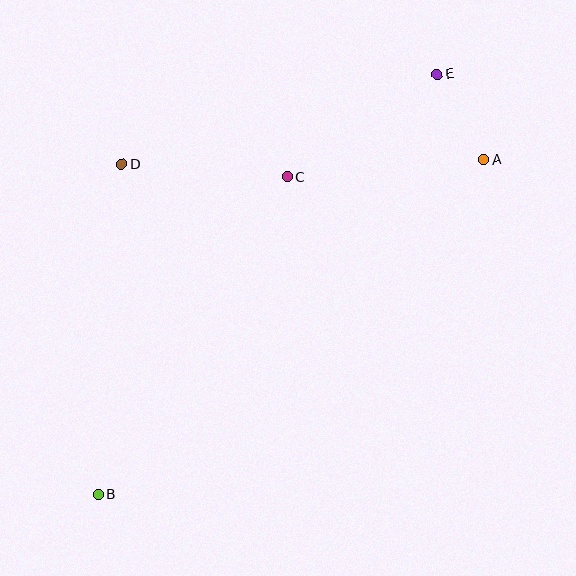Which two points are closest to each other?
Points A and E are closest to each other.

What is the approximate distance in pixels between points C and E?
The distance between C and E is approximately 182 pixels.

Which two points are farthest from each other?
Points B and E are farthest from each other.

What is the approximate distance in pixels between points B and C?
The distance between B and C is approximately 370 pixels.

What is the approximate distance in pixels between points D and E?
The distance between D and E is approximately 328 pixels.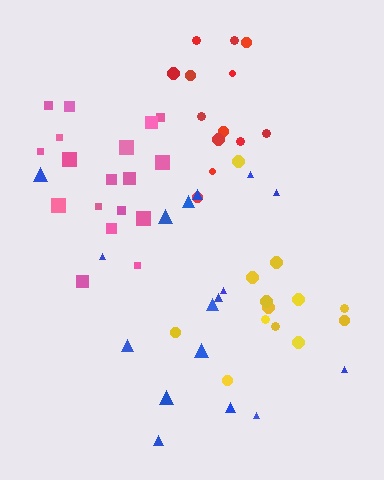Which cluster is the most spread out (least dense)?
Blue.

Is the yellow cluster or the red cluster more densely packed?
Red.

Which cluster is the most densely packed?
Red.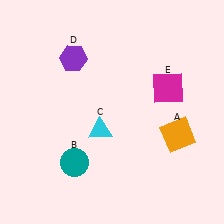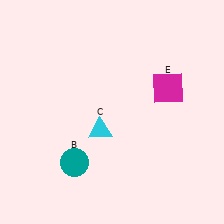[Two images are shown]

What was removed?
The orange square (A), the purple hexagon (D) were removed in Image 2.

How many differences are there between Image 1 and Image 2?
There are 2 differences between the two images.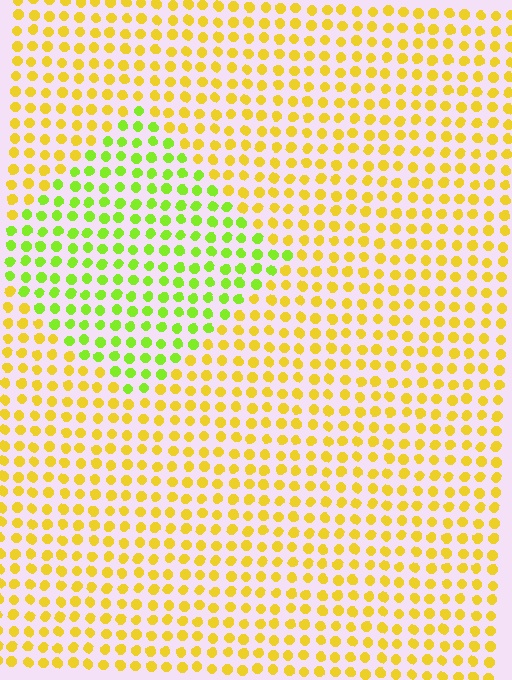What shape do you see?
I see a diamond.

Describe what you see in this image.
The image is filled with small yellow elements in a uniform arrangement. A diamond-shaped region is visible where the elements are tinted to a slightly different hue, forming a subtle color boundary.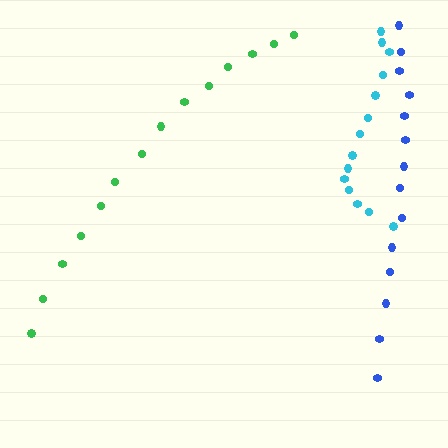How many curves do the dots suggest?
There are 3 distinct paths.